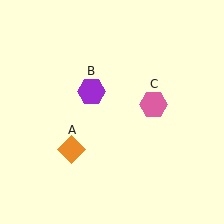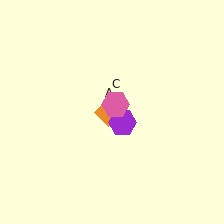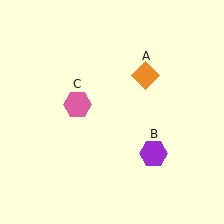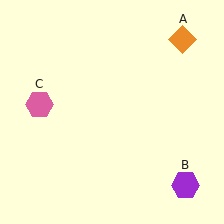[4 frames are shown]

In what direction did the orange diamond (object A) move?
The orange diamond (object A) moved up and to the right.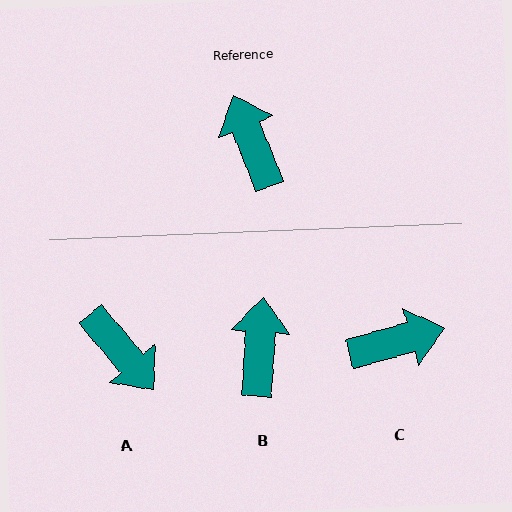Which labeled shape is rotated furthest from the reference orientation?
A, about 162 degrees away.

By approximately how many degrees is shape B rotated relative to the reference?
Approximately 26 degrees clockwise.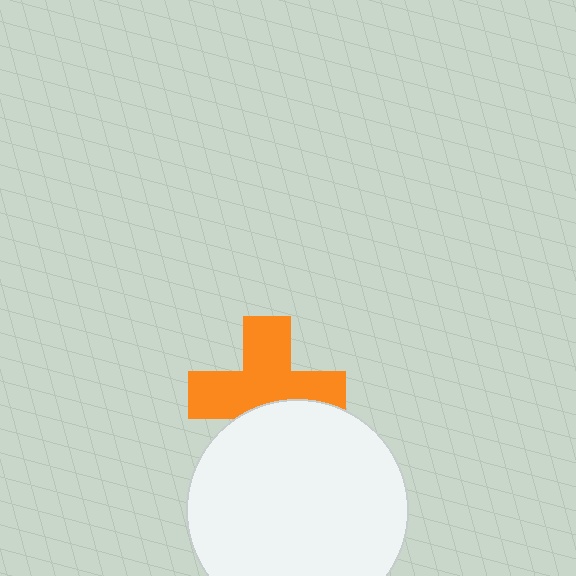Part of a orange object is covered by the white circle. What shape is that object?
It is a cross.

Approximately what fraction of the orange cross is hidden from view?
Roughly 33% of the orange cross is hidden behind the white circle.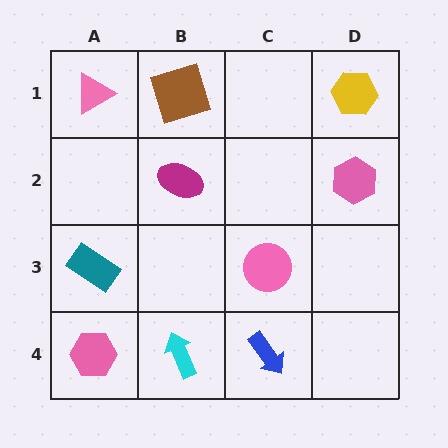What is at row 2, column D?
A pink hexagon.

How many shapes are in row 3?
2 shapes.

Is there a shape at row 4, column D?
No, that cell is empty.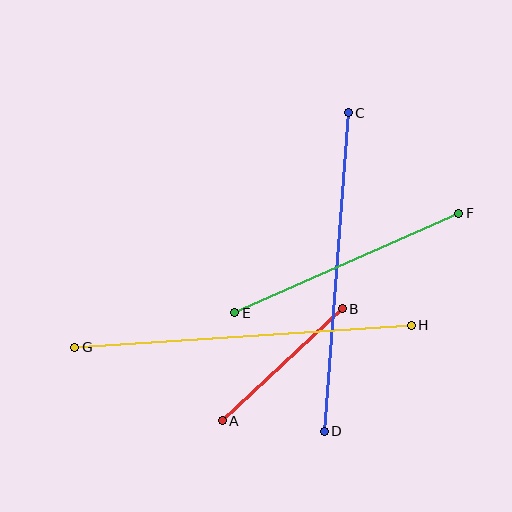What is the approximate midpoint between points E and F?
The midpoint is at approximately (347, 263) pixels.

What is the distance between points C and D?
The distance is approximately 319 pixels.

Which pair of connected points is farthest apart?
Points G and H are farthest apart.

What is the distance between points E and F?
The distance is approximately 245 pixels.